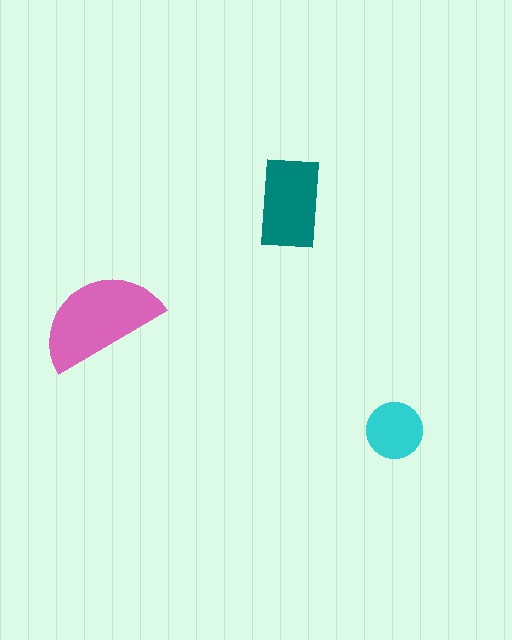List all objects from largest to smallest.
The pink semicircle, the teal rectangle, the cyan circle.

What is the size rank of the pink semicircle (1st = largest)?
1st.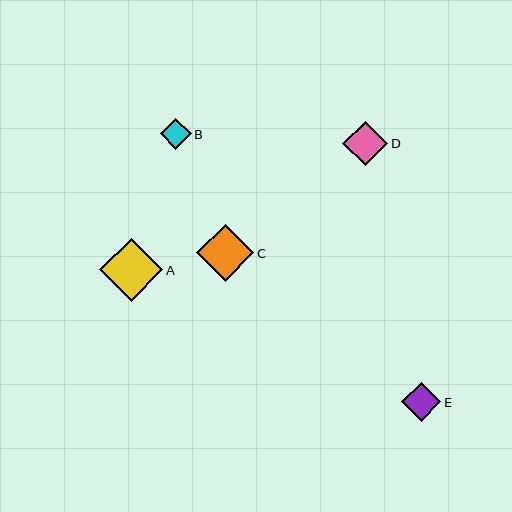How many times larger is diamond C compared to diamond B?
Diamond C is approximately 1.8 times the size of diamond B.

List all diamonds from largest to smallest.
From largest to smallest: A, C, D, E, B.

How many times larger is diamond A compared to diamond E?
Diamond A is approximately 1.6 times the size of diamond E.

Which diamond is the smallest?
Diamond B is the smallest with a size of approximately 31 pixels.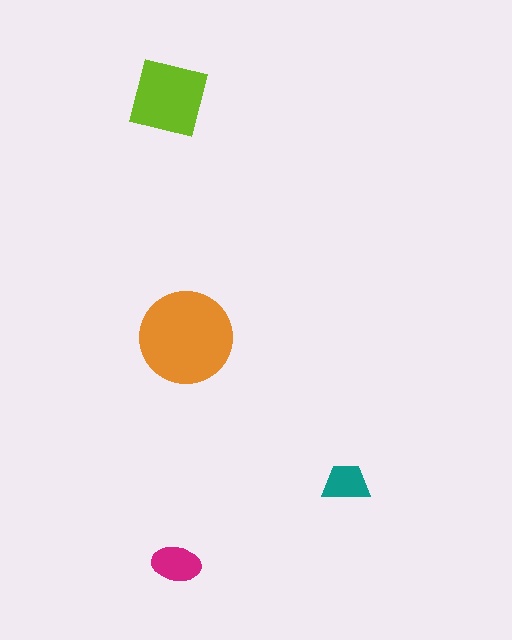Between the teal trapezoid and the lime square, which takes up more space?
The lime square.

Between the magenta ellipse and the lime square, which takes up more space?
The lime square.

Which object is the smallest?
The teal trapezoid.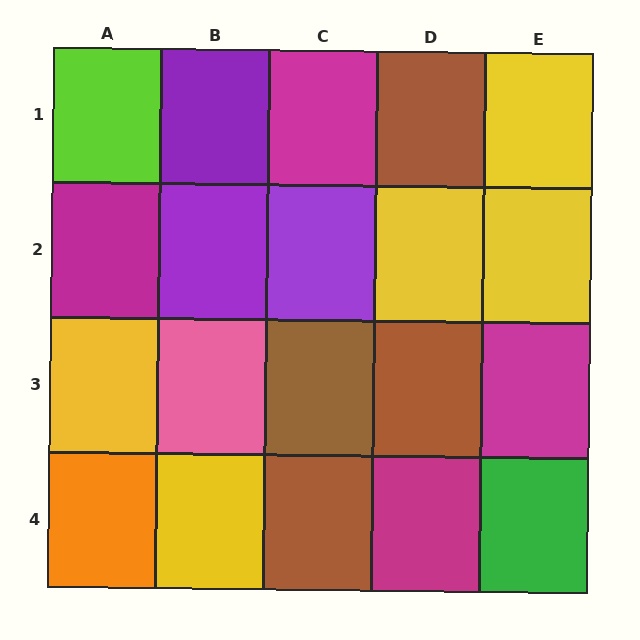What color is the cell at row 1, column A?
Lime.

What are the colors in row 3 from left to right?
Yellow, pink, brown, brown, magenta.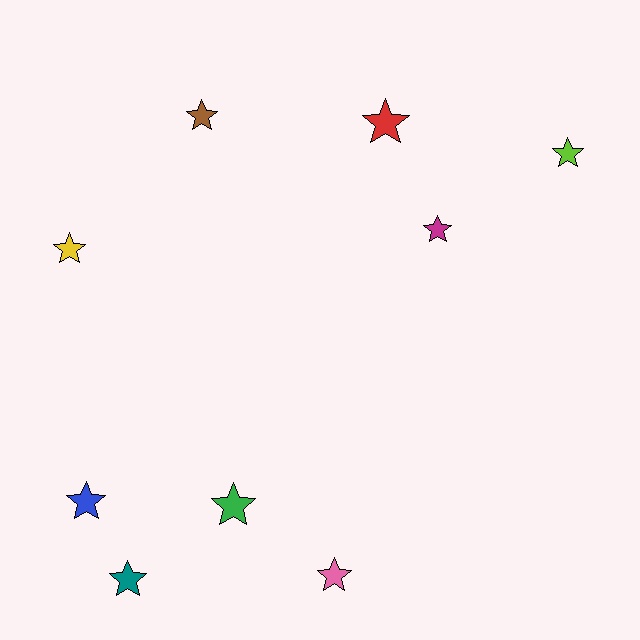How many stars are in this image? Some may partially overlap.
There are 9 stars.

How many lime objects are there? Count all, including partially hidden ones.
There is 1 lime object.